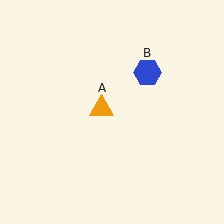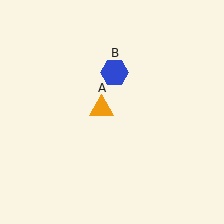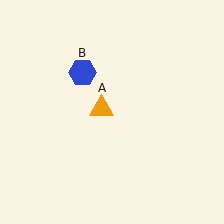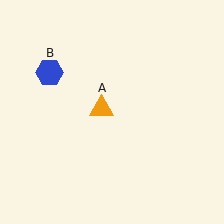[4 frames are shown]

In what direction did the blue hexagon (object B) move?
The blue hexagon (object B) moved left.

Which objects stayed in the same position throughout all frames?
Orange triangle (object A) remained stationary.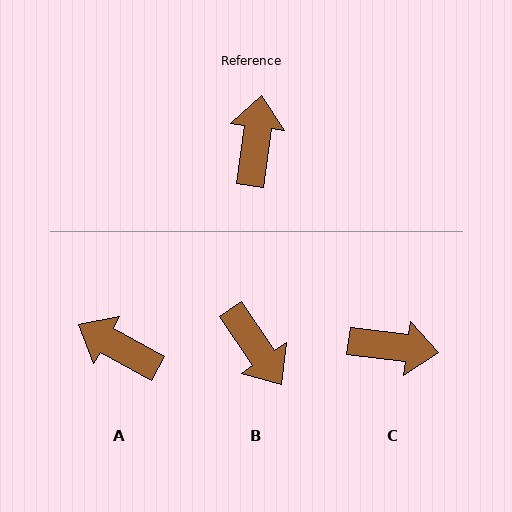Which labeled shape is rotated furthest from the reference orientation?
B, about 139 degrees away.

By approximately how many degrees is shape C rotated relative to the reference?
Approximately 90 degrees clockwise.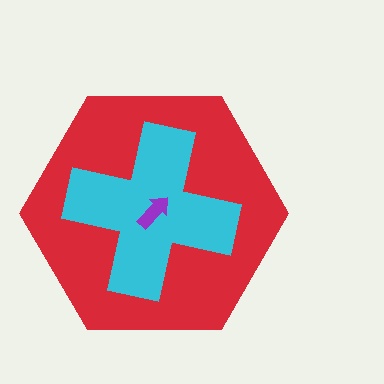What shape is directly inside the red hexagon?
The cyan cross.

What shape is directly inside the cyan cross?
The purple arrow.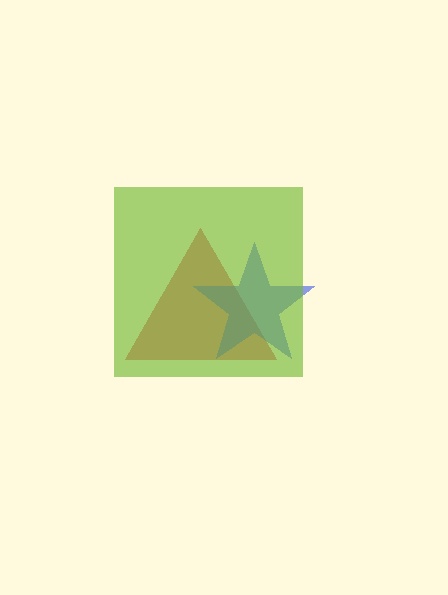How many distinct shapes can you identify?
There are 3 distinct shapes: a red triangle, a blue star, a lime square.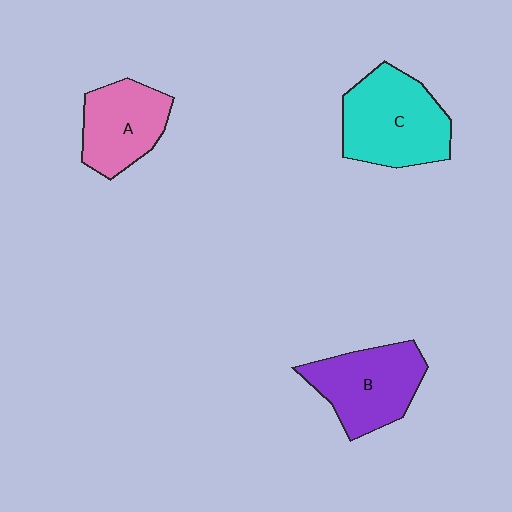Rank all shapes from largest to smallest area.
From largest to smallest: C (cyan), B (purple), A (pink).